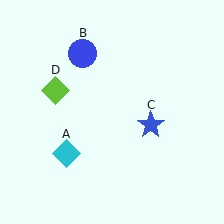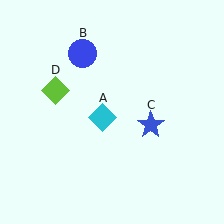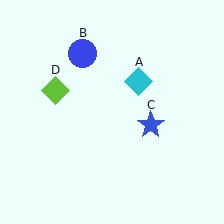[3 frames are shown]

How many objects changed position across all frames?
1 object changed position: cyan diamond (object A).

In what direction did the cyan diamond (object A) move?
The cyan diamond (object A) moved up and to the right.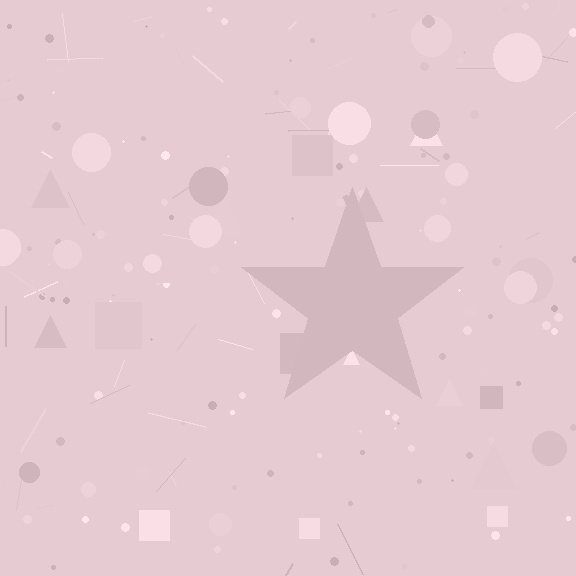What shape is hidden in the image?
A star is hidden in the image.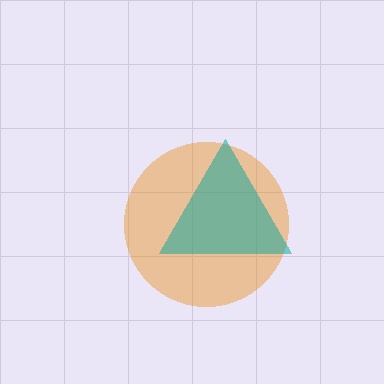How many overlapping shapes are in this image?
There are 2 overlapping shapes in the image.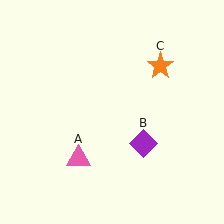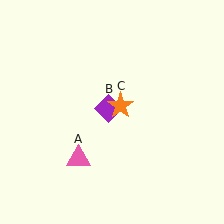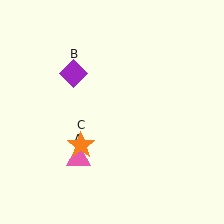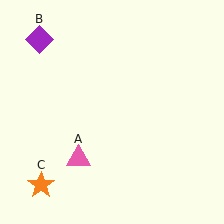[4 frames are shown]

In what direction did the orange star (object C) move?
The orange star (object C) moved down and to the left.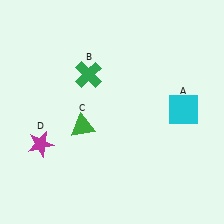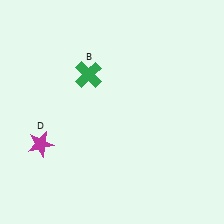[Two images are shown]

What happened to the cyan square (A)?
The cyan square (A) was removed in Image 2. It was in the top-right area of Image 1.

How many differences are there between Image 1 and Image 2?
There are 2 differences between the two images.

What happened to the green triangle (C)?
The green triangle (C) was removed in Image 2. It was in the bottom-left area of Image 1.